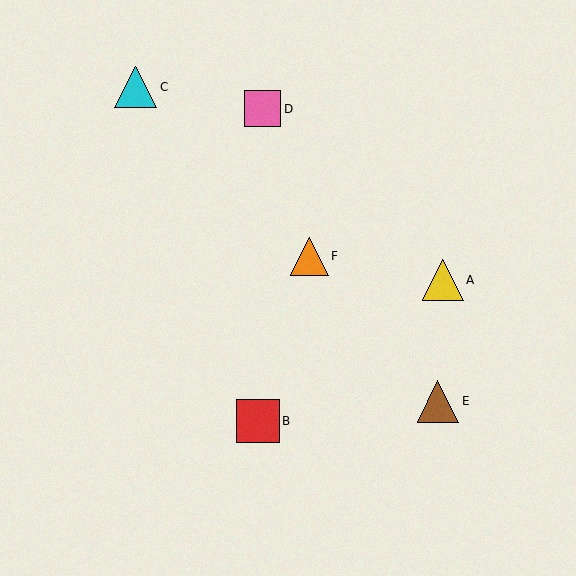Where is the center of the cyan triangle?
The center of the cyan triangle is at (136, 87).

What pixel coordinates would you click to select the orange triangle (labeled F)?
Click at (309, 256) to select the orange triangle F.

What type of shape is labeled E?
Shape E is a brown triangle.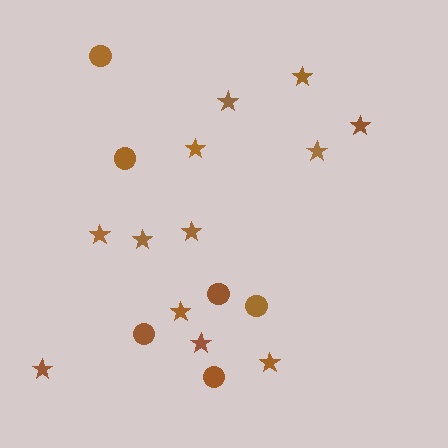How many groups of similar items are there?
There are 2 groups: one group of circles (6) and one group of stars (12).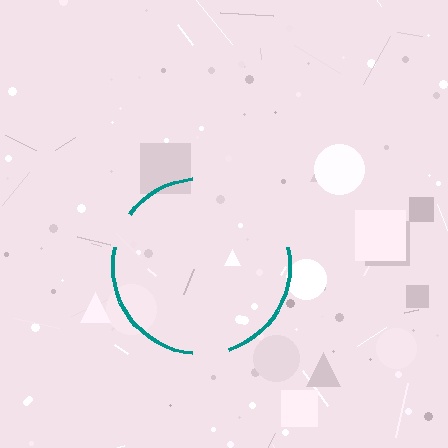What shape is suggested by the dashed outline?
The dashed outline suggests a circle.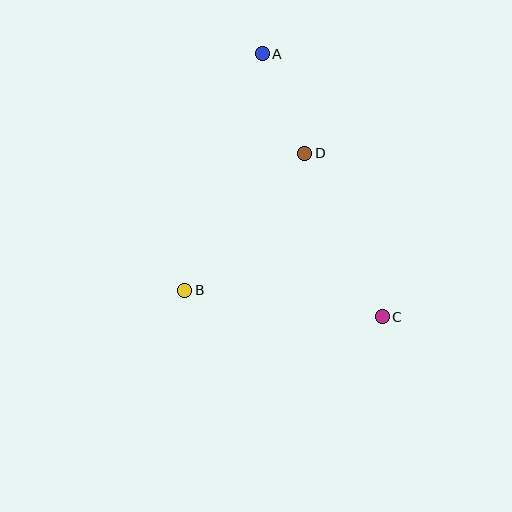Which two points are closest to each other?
Points A and D are closest to each other.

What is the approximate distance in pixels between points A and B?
The distance between A and B is approximately 249 pixels.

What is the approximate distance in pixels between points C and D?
The distance between C and D is approximately 181 pixels.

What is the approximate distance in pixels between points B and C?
The distance between B and C is approximately 200 pixels.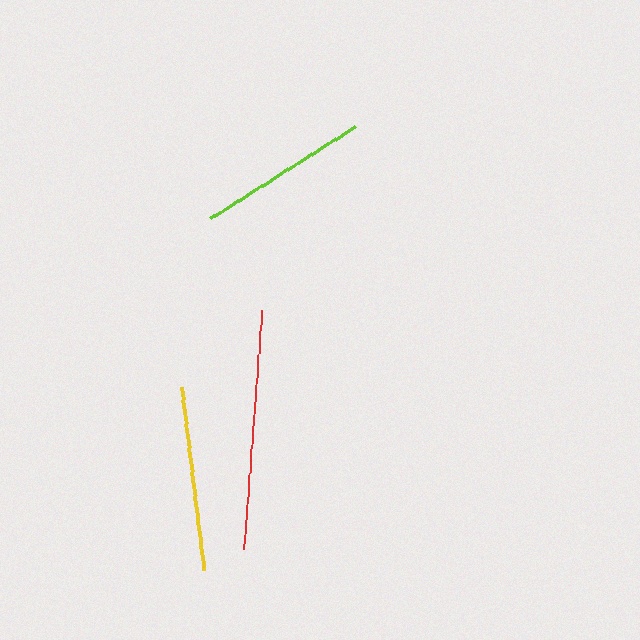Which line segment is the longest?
The red line is the longest at approximately 241 pixels.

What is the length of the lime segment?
The lime segment is approximately 172 pixels long.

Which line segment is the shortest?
The lime line is the shortest at approximately 172 pixels.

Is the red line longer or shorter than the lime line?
The red line is longer than the lime line.